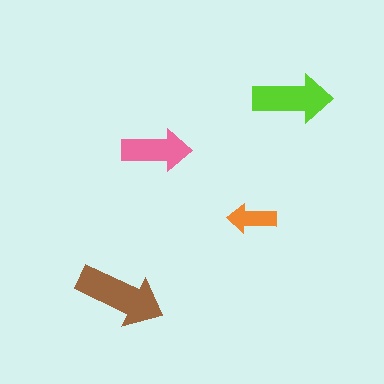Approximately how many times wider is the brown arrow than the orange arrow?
About 2 times wider.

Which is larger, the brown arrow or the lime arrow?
The brown one.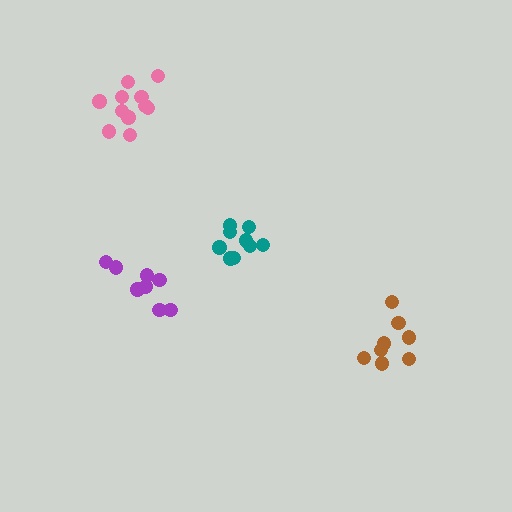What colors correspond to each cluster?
The clusters are colored: brown, pink, purple, teal.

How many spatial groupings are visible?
There are 4 spatial groupings.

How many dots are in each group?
Group 1: 8 dots, Group 2: 11 dots, Group 3: 8 dots, Group 4: 9 dots (36 total).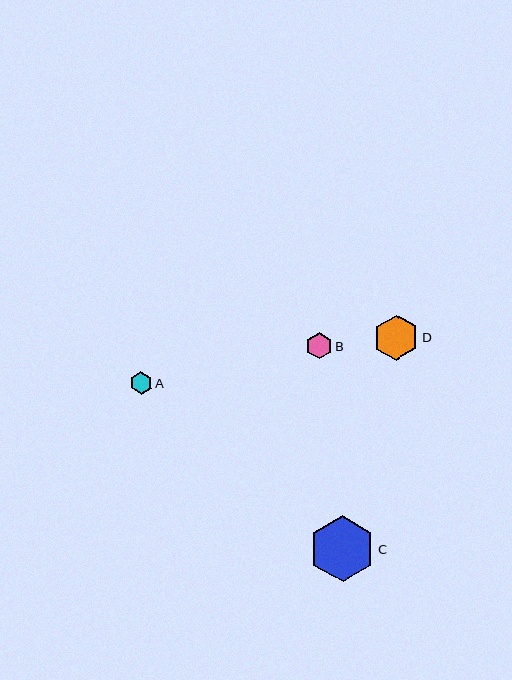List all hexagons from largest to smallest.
From largest to smallest: C, D, B, A.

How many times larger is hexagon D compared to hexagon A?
Hexagon D is approximately 2.0 times the size of hexagon A.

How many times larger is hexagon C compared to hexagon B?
Hexagon C is approximately 2.6 times the size of hexagon B.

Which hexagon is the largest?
Hexagon C is the largest with a size of approximately 66 pixels.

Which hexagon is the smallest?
Hexagon A is the smallest with a size of approximately 23 pixels.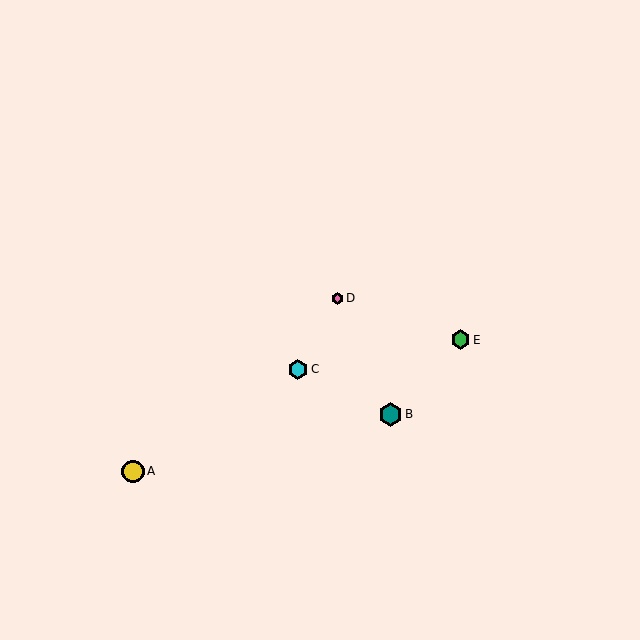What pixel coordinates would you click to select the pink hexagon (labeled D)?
Click at (337, 298) to select the pink hexagon D.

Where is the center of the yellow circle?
The center of the yellow circle is at (133, 471).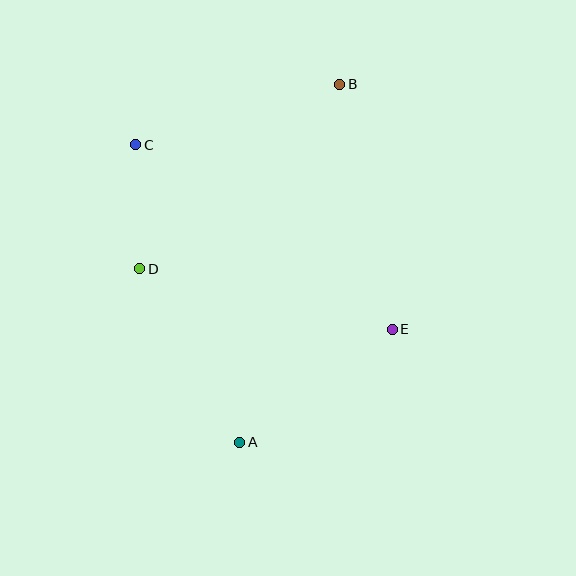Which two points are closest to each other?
Points C and D are closest to each other.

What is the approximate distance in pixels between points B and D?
The distance between B and D is approximately 272 pixels.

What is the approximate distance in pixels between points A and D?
The distance between A and D is approximately 200 pixels.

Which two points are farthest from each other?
Points A and B are farthest from each other.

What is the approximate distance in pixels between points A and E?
The distance between A and E is approximately 190 pixels.